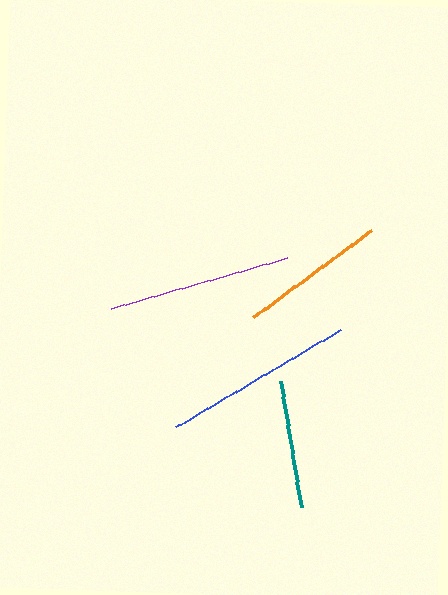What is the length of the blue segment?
The blue segment is approximately 191 pixels long.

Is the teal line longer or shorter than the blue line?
The blue line is longer than the teal line.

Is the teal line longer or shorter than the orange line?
The orange line is longer than the teal line.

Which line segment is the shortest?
The teal line is the shortest at approximately 127 pixels.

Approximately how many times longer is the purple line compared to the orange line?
The purple line is approximately 1.3 times the length of the orange line.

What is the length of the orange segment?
The orange segment is approximately 146 pixels long.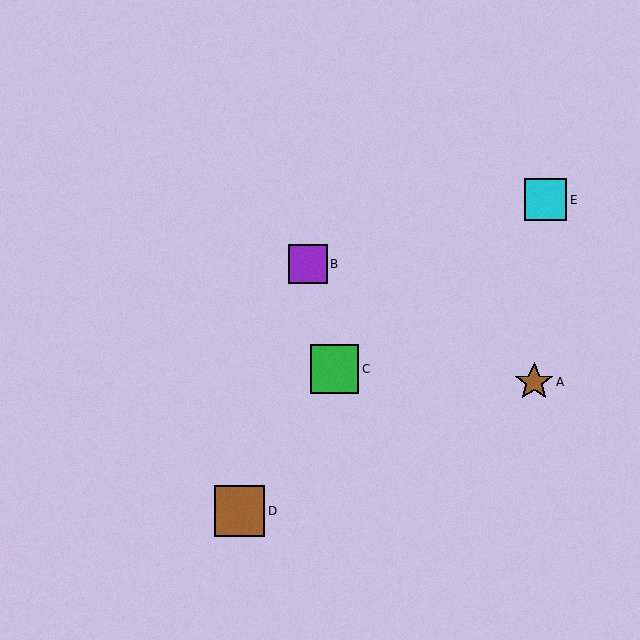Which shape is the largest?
The brown square (labeled D) is the largest.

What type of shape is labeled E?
Shape E is a cyan square.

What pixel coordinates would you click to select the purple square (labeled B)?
Click at (308, 264) to select the purple square B.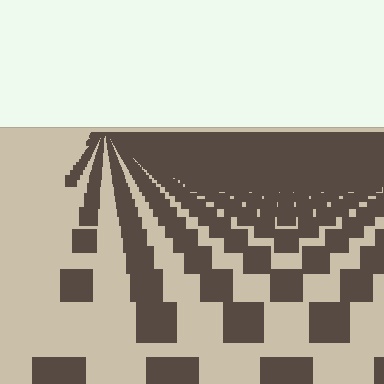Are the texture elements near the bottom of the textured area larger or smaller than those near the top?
Larger. Near the bottom, elements are closer to the viewer and appear at a bigger on-screen size.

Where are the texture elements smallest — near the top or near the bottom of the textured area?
Near the top.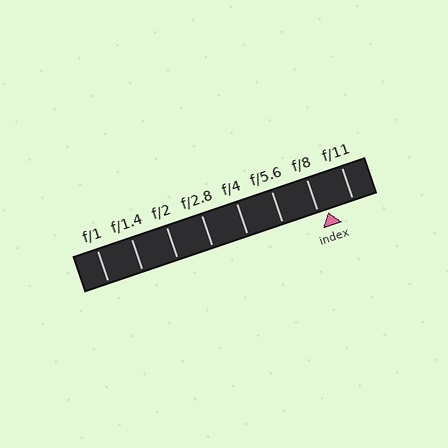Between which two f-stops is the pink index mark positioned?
The index mark is between f/8 and f/11.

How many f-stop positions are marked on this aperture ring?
There are 8 f-stop positions marked.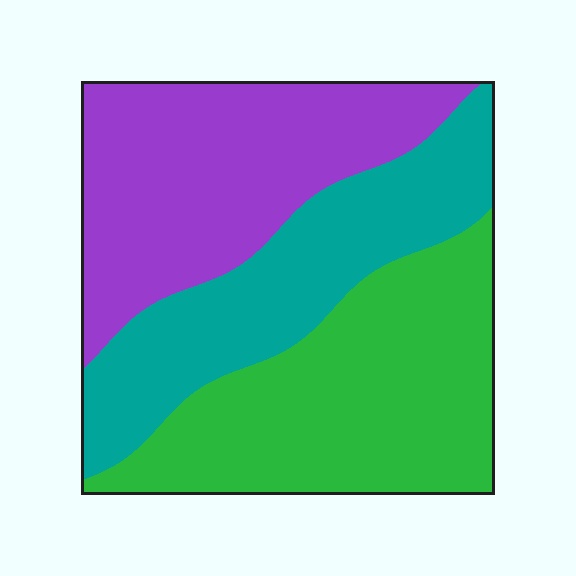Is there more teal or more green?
Green.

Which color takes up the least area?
Teal, at roughly 30%.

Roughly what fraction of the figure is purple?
Purple covers 34% of the figure.